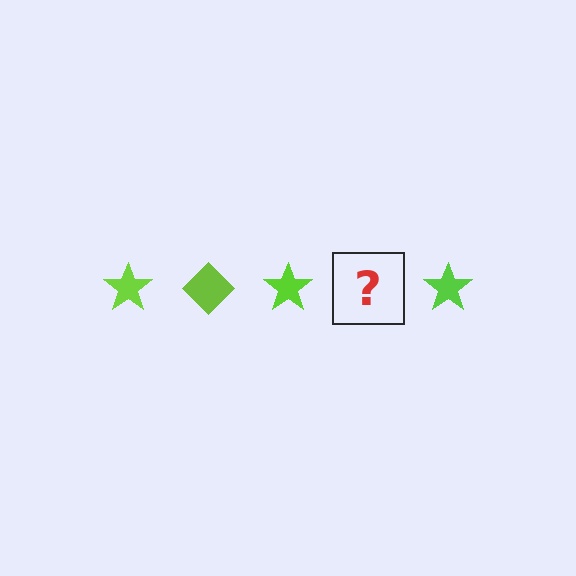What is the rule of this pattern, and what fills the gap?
The rule is that the pattern cycles through star, diamond shapes in lime. The gap should be filled with a lime diamond.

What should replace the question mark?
The question mark should be replaced with a lime diamond.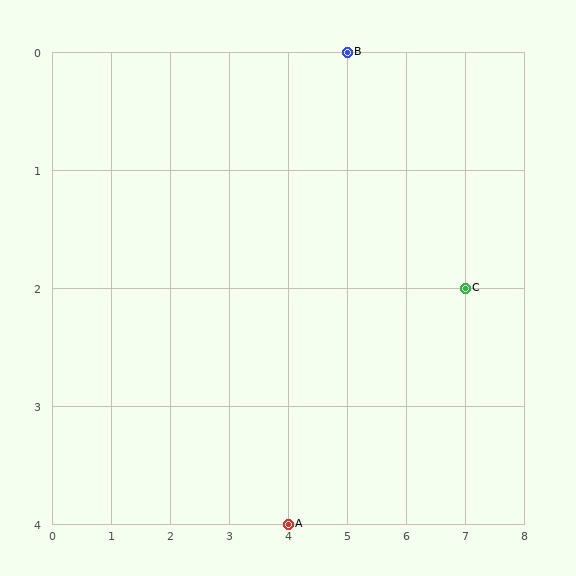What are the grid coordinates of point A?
Point A is at grid coordinates (4, 4).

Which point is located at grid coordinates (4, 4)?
Point A is at (4, 4).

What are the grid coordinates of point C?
Point C is at grid coordinates (7, 2).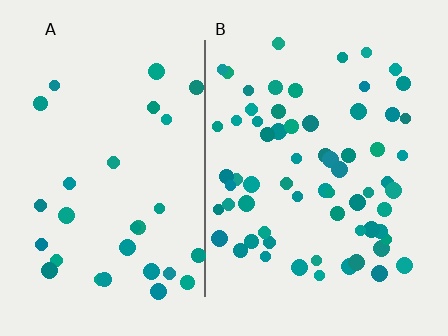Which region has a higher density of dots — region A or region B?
B (the right).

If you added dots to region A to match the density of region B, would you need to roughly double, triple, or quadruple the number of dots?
Approximately double.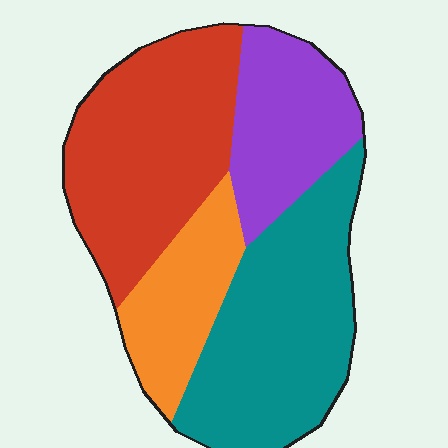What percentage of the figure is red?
Red takes up about one third (1/3) of the figure.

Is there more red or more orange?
Red.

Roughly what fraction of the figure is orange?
Orange covers 16% of the figure.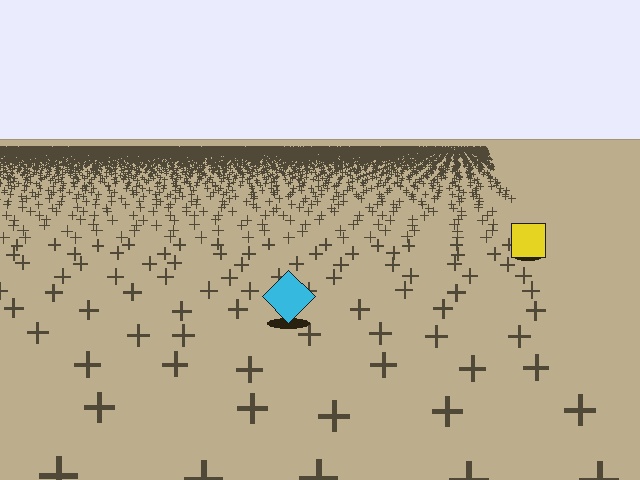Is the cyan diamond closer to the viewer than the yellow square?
Yes. The cyan diamond is closer — you can tell from the texture gradient: the ground texture is coarser near it.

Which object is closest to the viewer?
The cyan diamond is closest. The texture marks near it are larger and more spread out.